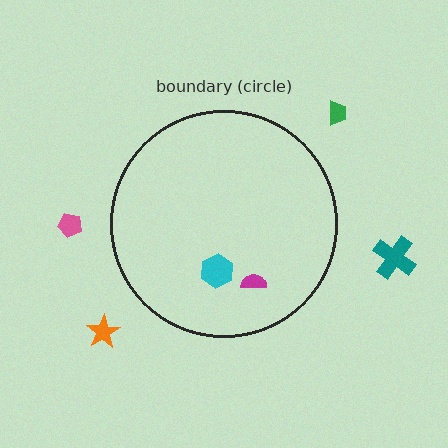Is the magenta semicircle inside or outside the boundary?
Inside.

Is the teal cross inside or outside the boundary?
Outside.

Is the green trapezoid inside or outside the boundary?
Outside.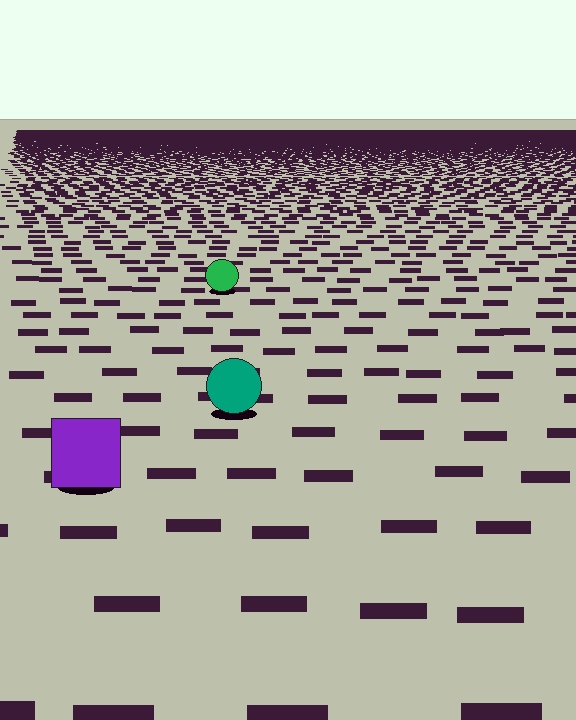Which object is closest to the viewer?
The purple square is closest. The texture marks near it are larger and more spread out.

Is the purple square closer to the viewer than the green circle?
Yes. The purple square is closer — you can tell from the texture gradient: the ground texture is coarser near it.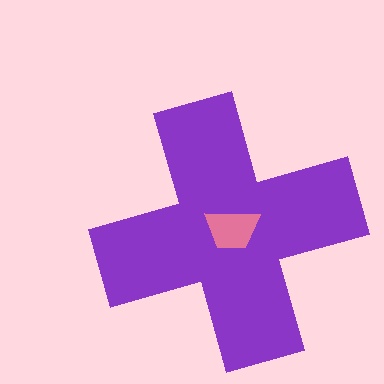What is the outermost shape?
The purple cross.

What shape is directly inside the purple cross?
The pink trapezoid.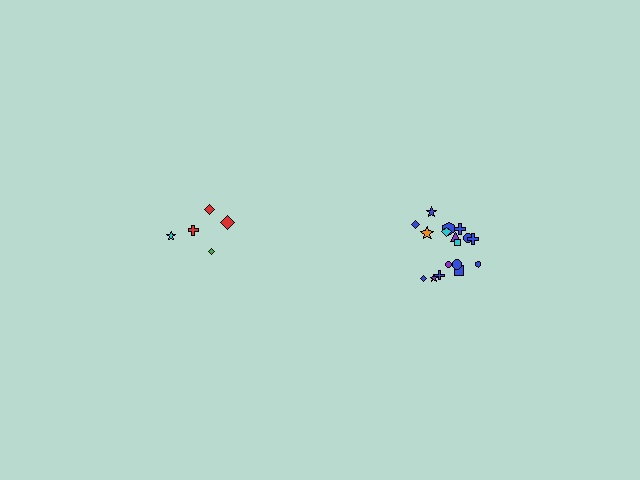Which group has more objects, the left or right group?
The right group.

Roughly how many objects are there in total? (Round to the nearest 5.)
Roughly 25 objects in total.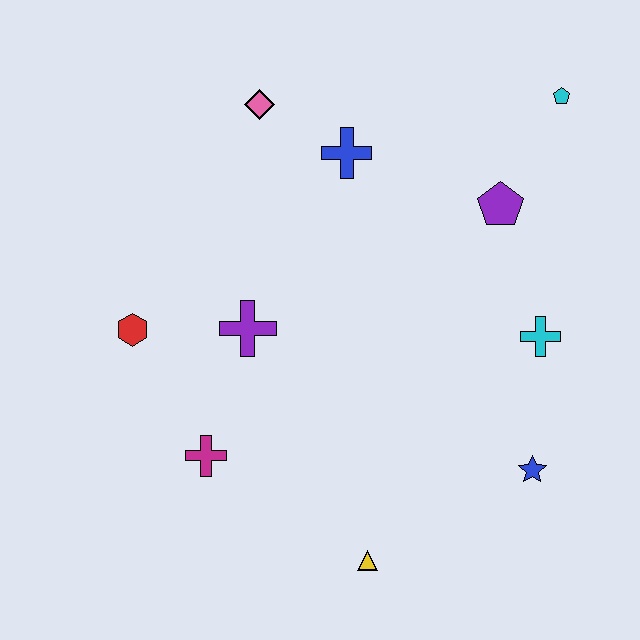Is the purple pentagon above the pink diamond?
No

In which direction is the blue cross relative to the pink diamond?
The blue cross is to the right of the pink diamond.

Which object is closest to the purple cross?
The red hexagon is closest to the purple cross.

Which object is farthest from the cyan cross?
The red hexagon is farthest from the cyan cross.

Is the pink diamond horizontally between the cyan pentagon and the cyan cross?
No